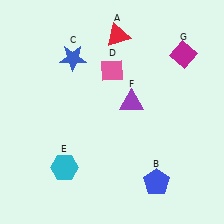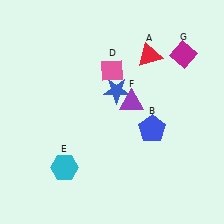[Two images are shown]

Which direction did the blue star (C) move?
The blue star (C) moved right.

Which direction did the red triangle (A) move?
The red triangle (A) moved right.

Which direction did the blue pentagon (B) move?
The blue pentagon (B) moved up.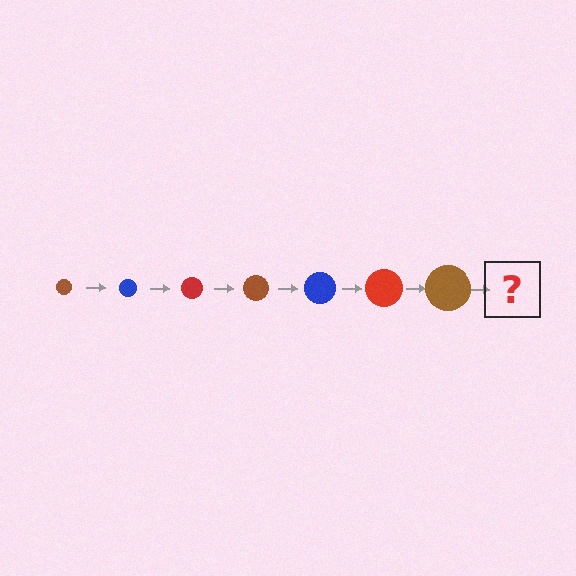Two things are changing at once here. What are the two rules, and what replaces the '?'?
The two rules are that the circle grows larger each step and the color cycles through brown, blue, and red. The '?' should be a blue circle, larger than the previous one.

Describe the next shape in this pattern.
It should be a blue circle, larger than the previous one.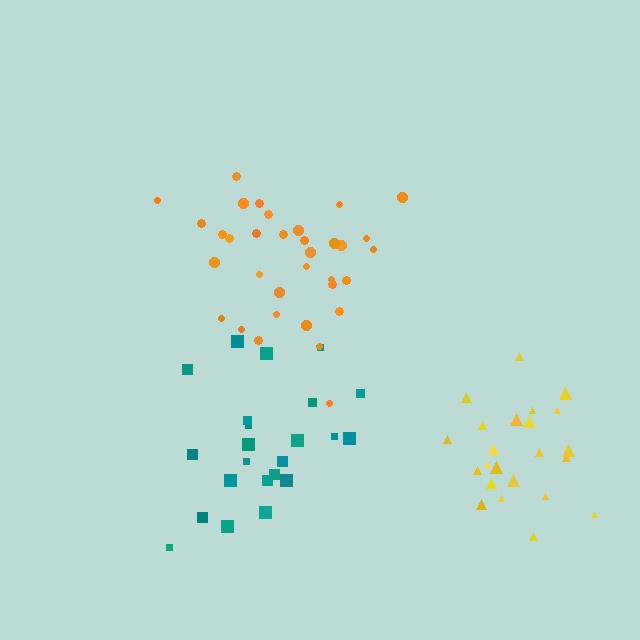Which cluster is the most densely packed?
Yellow.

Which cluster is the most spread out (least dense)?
Teal.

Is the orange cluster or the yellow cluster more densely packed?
Yellow.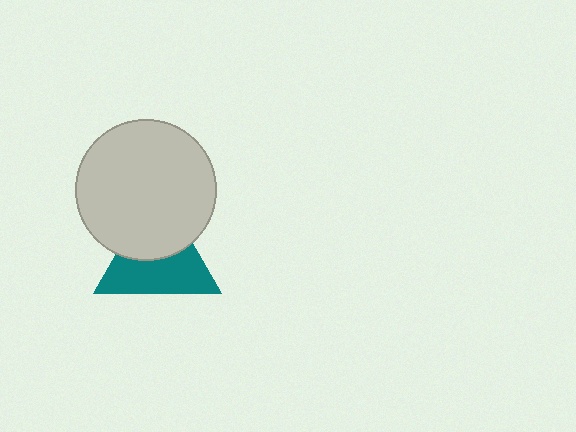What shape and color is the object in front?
The object in front is a light gray circle.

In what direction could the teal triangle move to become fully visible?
The teal triangle could move down. That would shift it out from behind the light gray circle entirely.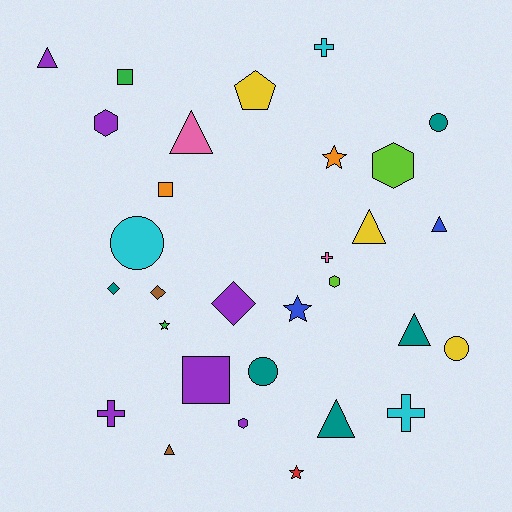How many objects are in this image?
There are 30 objects.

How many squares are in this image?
There are 3 squares.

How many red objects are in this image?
There is 1 red object.